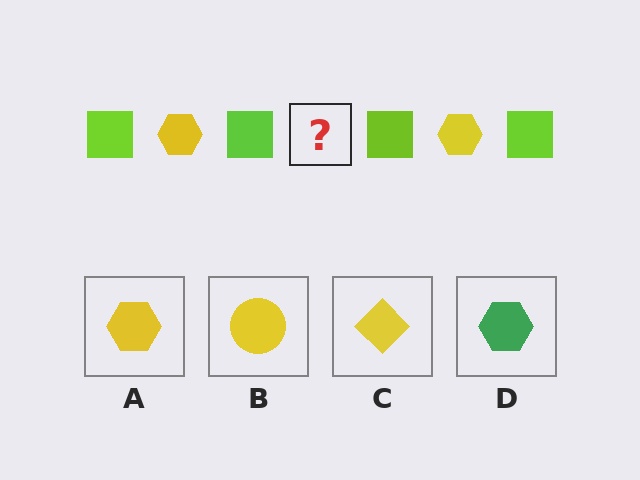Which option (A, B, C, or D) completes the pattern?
A.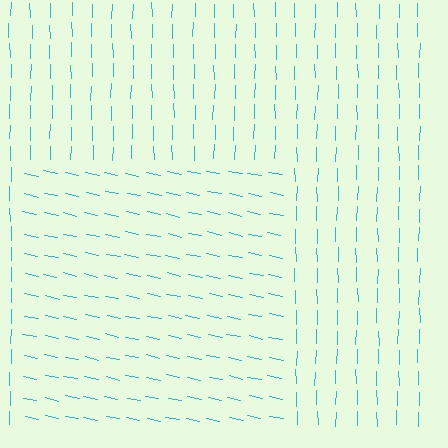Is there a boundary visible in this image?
Yes, there is a texture boundary formed by a change in line orientation.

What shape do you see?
I see a rectangle.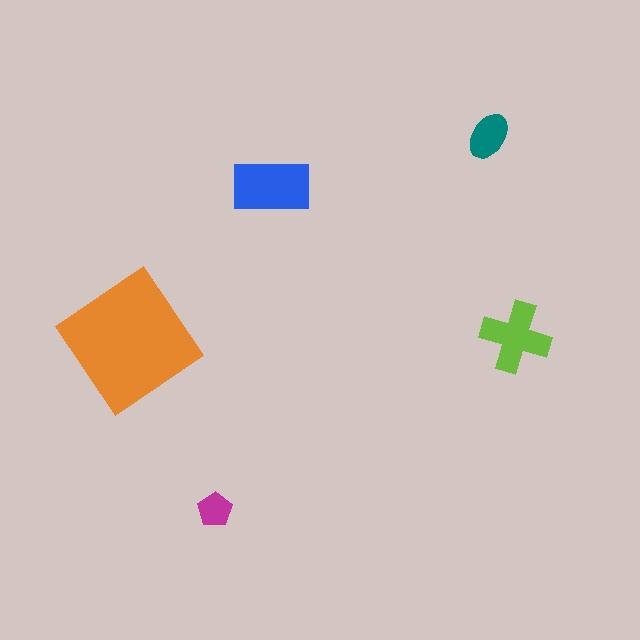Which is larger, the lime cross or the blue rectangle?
The blue rectangle.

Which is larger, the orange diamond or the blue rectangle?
The orange diamond.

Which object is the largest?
The orange diamond.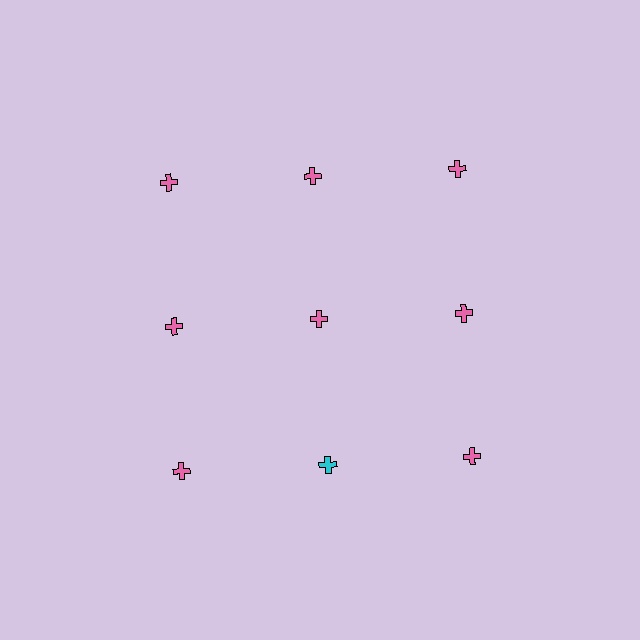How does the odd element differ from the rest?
It has a different color: cyan instead of pink.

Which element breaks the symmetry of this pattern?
The cyan cross in the third row, second from left column breaks the symmetry. All other shapes are pink crosses.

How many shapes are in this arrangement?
There are 9 shapes arranged in a grid pattern.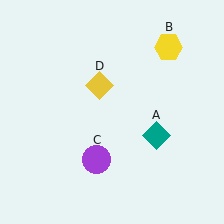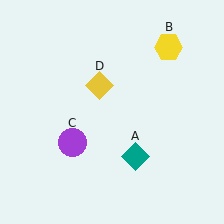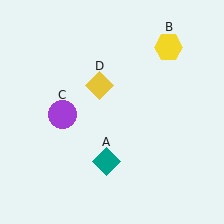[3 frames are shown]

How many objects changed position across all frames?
2 objects changed position: teal diamond (object A), purple circle (object C).